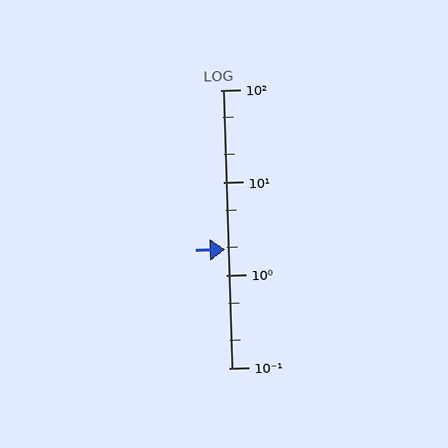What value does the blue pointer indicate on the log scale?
The pointer indicates approximately 1.9.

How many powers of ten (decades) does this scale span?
The scale spans 3 decades, from 0.1 to 100.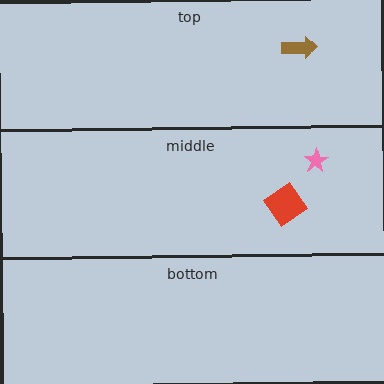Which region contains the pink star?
The middle region.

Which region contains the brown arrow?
The top region.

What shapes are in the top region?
The brown arrow.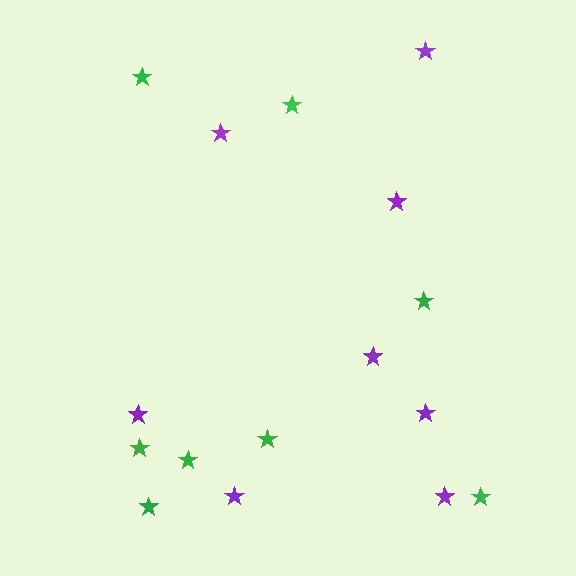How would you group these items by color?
There are 2 groups: one group of green stars (8) and one group of purple stars (8).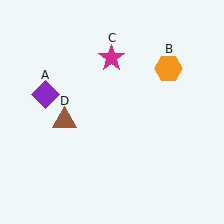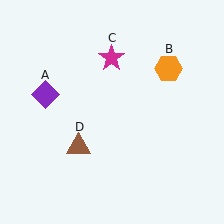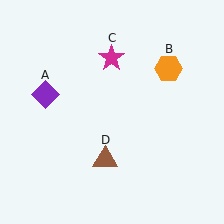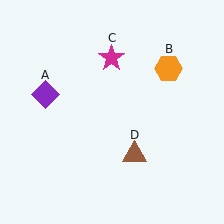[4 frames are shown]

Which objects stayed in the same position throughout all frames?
Purple diamond (object A) and orange hexagon (object B) and magenta star (object C) remained stationary.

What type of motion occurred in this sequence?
The brown triangle (object D) rotated counterclockwise around the center of the scene.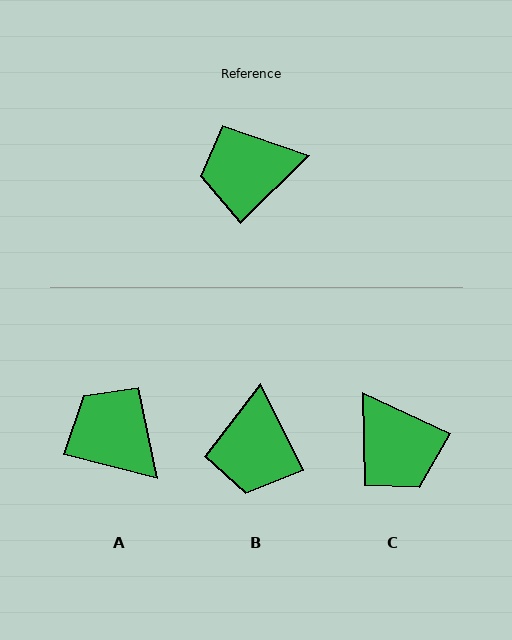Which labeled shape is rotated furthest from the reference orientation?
C, about 110 degrees away.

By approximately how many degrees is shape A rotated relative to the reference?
Approximately 59 degrees clockwise.